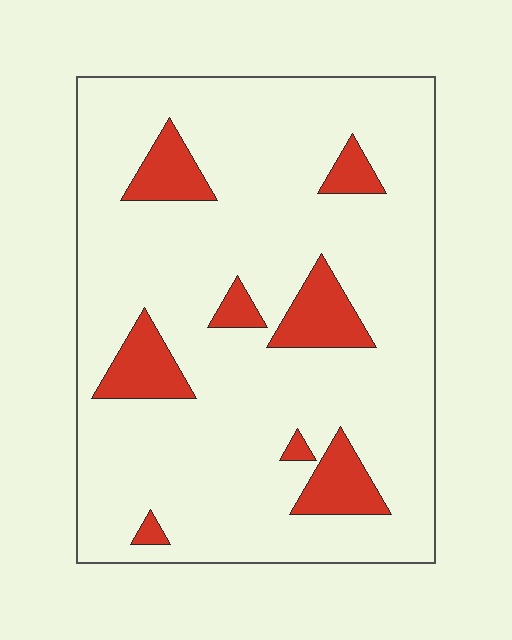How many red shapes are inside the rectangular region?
8.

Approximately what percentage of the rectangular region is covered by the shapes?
Approximately 15%.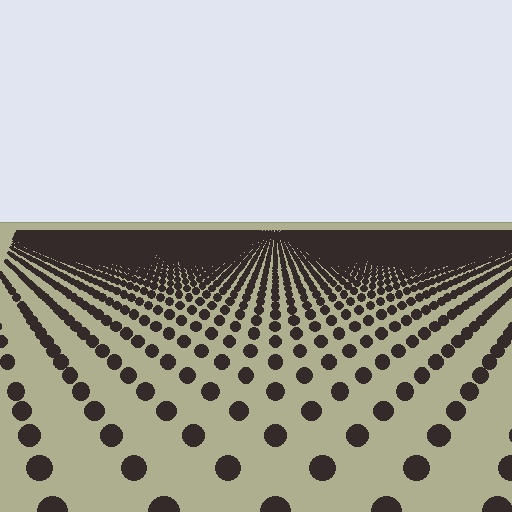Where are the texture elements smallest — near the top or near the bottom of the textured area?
Near the top.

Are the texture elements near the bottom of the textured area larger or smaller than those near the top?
Larger. Near the bottom, elements are closer to the viewer and appear at a bigger on-screen size.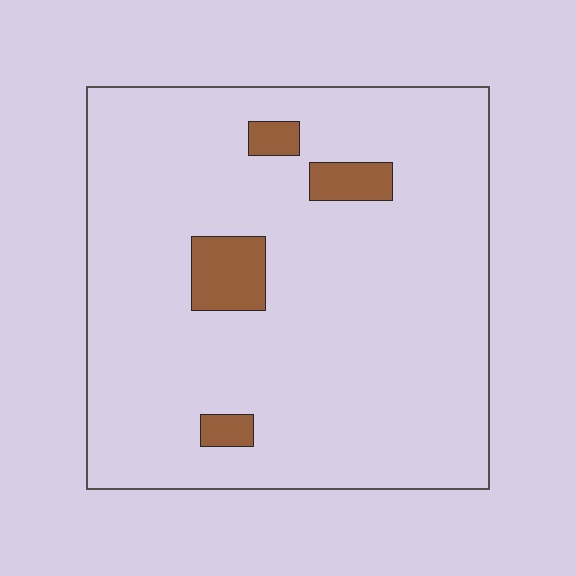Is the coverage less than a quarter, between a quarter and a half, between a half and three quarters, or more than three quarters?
Less than a quarter.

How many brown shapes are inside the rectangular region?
4.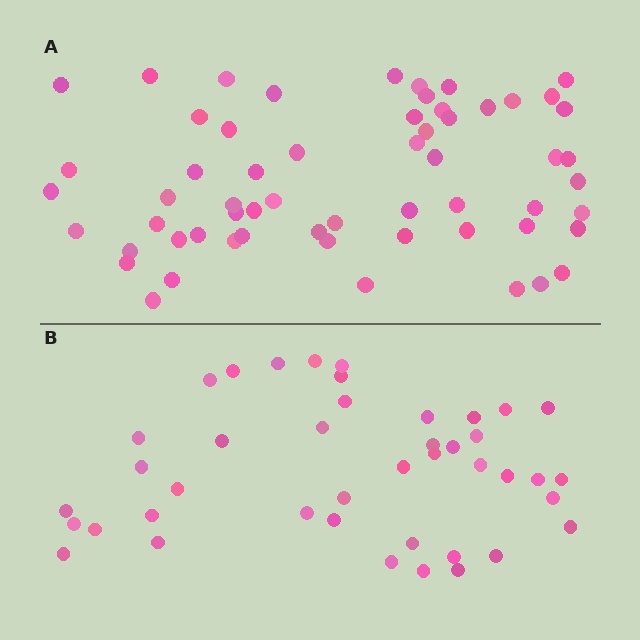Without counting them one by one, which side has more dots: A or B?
Region A (the top region) has more dots.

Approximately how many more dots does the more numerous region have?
Region A has approximately 15 more dots than region B.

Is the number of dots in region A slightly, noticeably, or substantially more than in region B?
Region A has noticeably more, but not dramatically so. The ratio is roughly 1.4 to 1.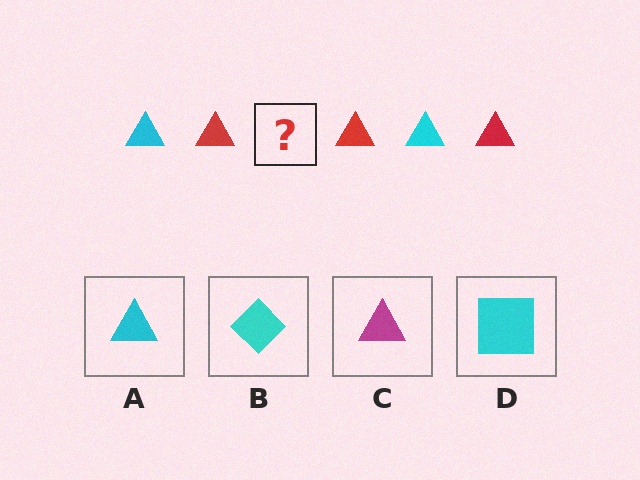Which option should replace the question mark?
Option A.